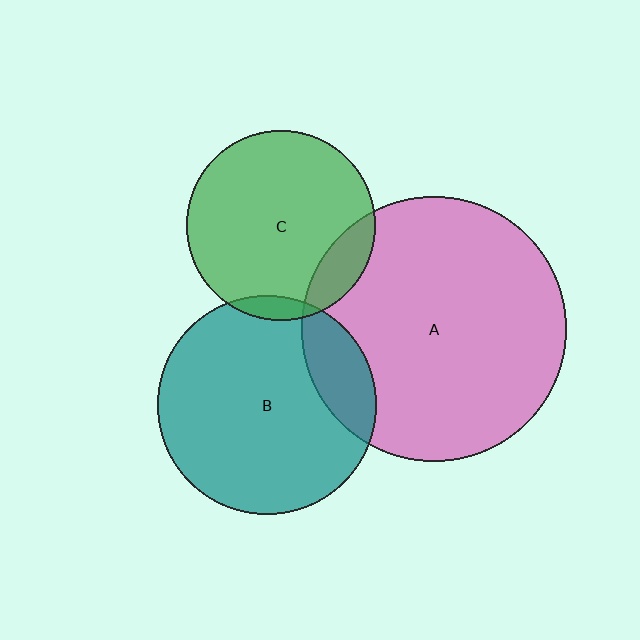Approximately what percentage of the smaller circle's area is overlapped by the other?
Approximately 15%.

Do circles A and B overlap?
Yes.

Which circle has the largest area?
Circle A (pink).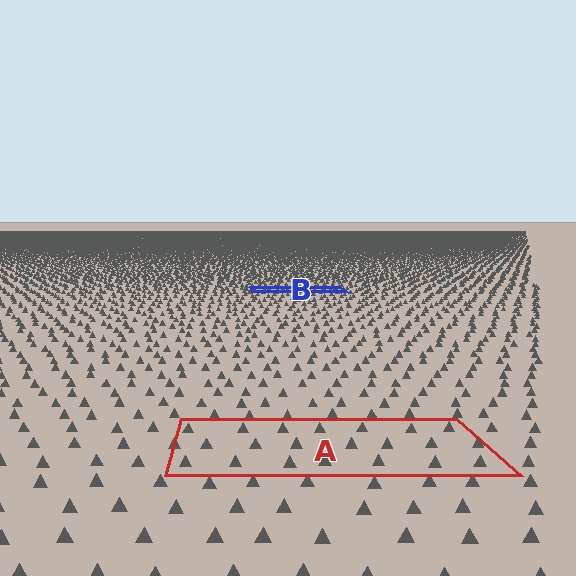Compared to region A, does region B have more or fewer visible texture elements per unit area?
Region B has more texture elements per unit area — they are packed more densely because it is farther away.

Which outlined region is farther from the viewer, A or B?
Region B is farther from the viewer — the texture elements inside it appear smaller and more densely packed.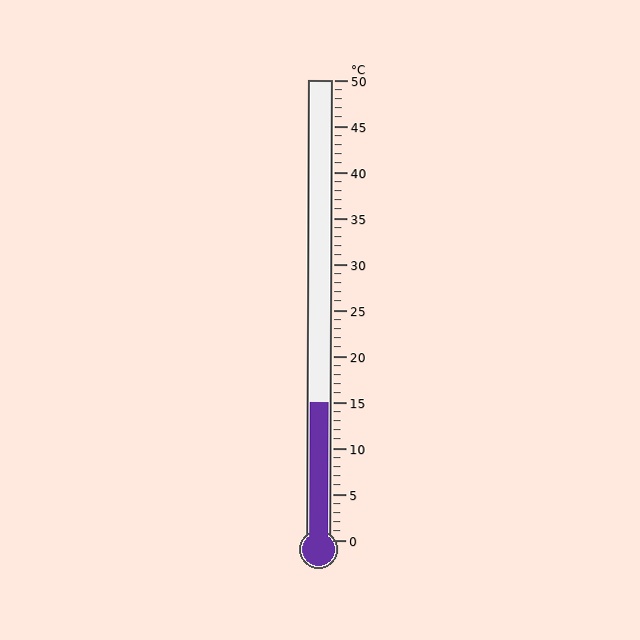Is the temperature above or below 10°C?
The temperature is above 10°C.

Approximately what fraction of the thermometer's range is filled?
The thermometer is filled to approximately 30% of its range.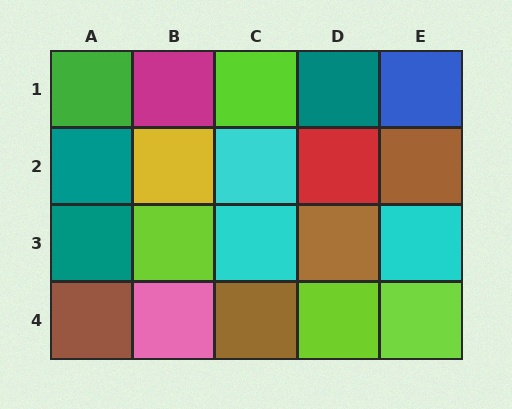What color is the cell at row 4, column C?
Brown.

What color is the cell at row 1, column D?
Teal.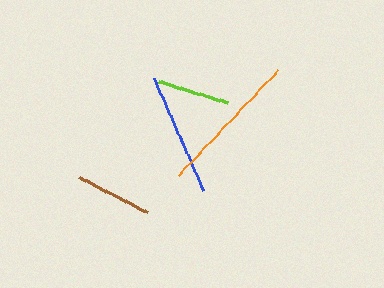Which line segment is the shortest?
The lime line is the shortest at approximately 73 pixels.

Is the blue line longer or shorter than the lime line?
The blue line is longer than the lime line.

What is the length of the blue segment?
The blue segment is approximately 123 pixels long.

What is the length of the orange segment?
The orange segment is approximately 145 pixels long.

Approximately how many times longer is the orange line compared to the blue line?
The orange line is approximately 1.2 times the length of the blue line.